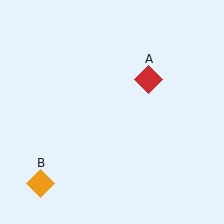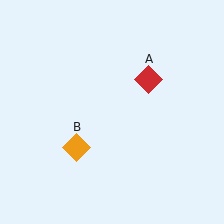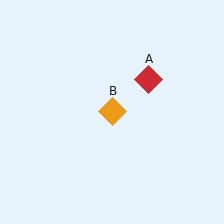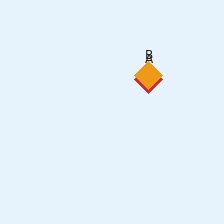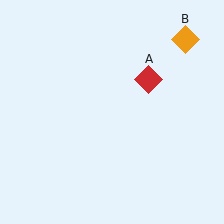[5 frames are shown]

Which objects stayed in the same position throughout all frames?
Red diamond (object A) remained stationary.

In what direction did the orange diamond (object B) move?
The orange diamond (object B) moved up and to the right.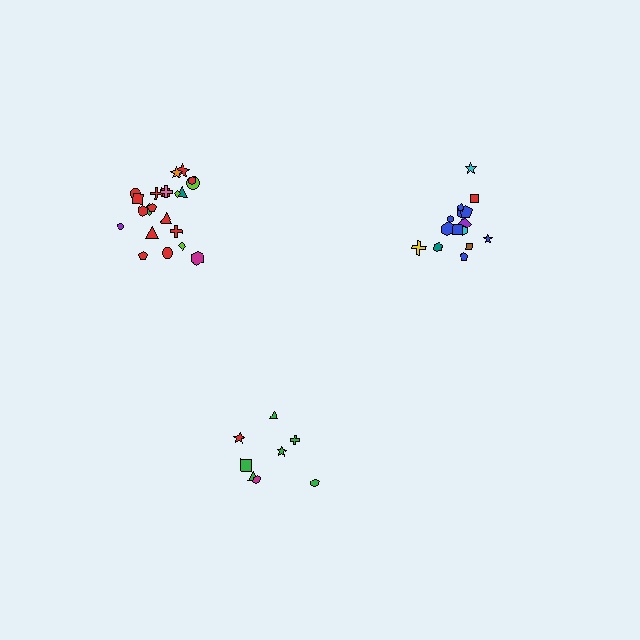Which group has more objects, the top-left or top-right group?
The top-left group.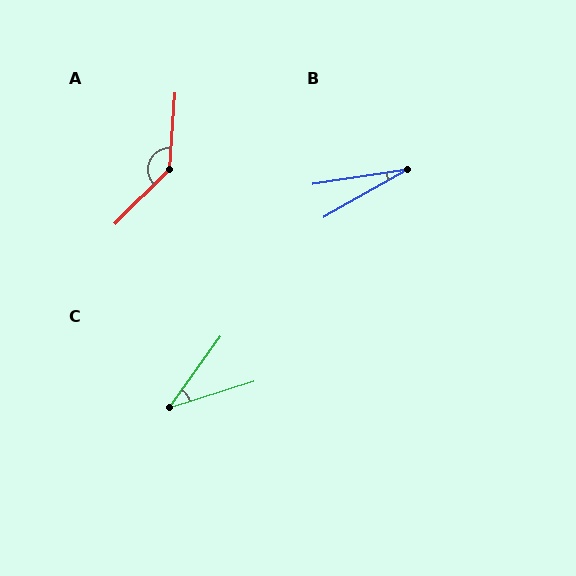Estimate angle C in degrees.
Approximately 37 degrees.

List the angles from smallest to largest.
B (21°), C (37°), A (139°).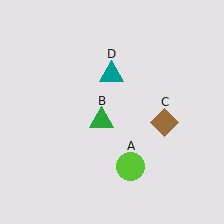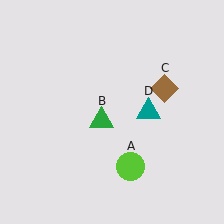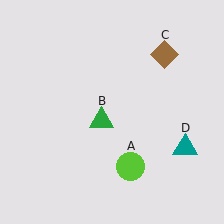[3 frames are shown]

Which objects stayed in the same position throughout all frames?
Lime circle (object A) and green triangle (object B) remained stationary.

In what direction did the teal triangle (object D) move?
The teal triangle (object D) moved down and to the right.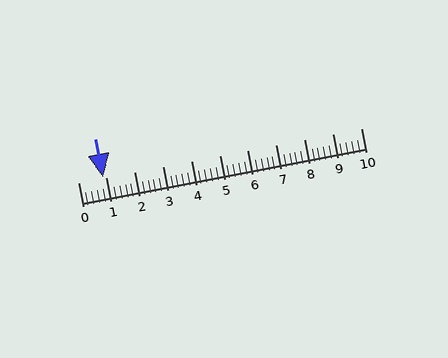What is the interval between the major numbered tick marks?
The major tick marks are spaced 1 units apart.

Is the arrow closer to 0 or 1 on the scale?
The arrow is closer to 1.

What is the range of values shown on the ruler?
The ruler shows values from 0 to 10.